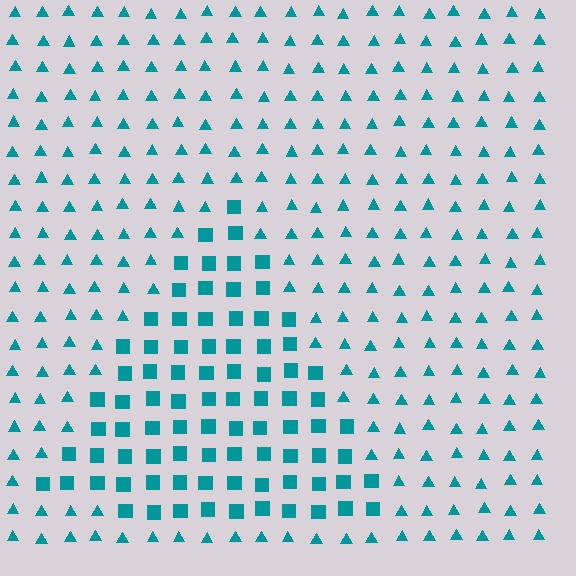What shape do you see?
I see a triangle.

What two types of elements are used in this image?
The image uses squares inside the triangle region and triangles outside it.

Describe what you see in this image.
The image is filled with small teal elements arranged in a uniform grid. A triangle-shaped region contains squares, while the surrounding area contains triangles. The boundary is defined purely by the change in element shape.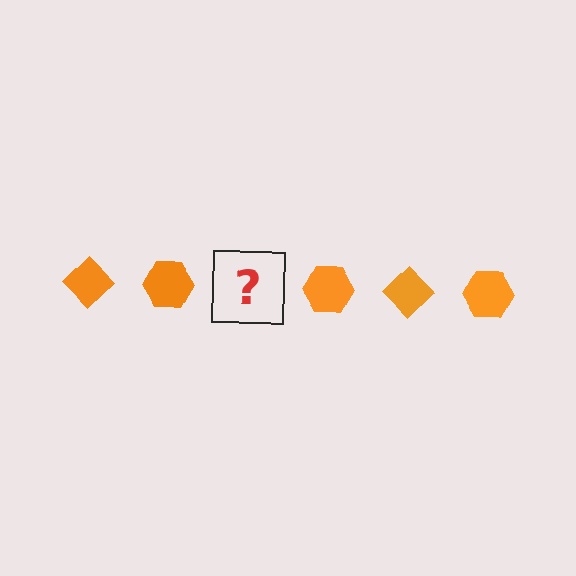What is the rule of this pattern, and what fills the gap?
The rule is that the pattern cycles through diamond, hexagon shapes in orange. The gap should be filled with an orange diamond.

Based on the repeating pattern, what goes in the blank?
The blank should be an orange diamond.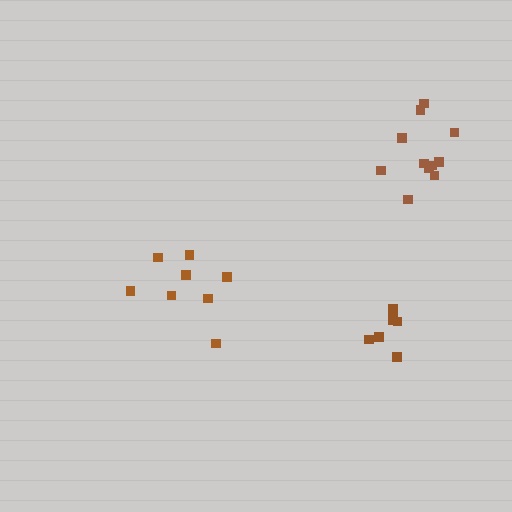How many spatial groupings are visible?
There are 3 spatial groupings.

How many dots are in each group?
Group 1: 8 dots, Group 2: 7 dots, Group 3: 11 dots (26 total).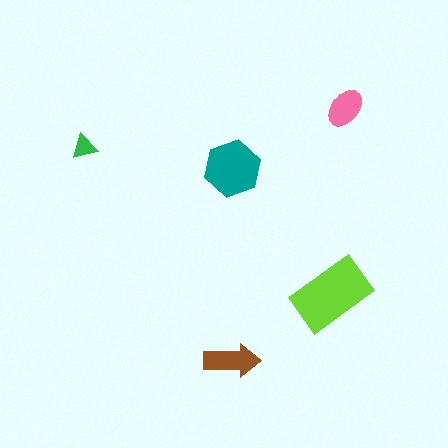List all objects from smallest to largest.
The green triangle, the pink ellipse, the brown arrow, the teal hexagon, the lime rectangle.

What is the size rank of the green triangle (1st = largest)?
5th.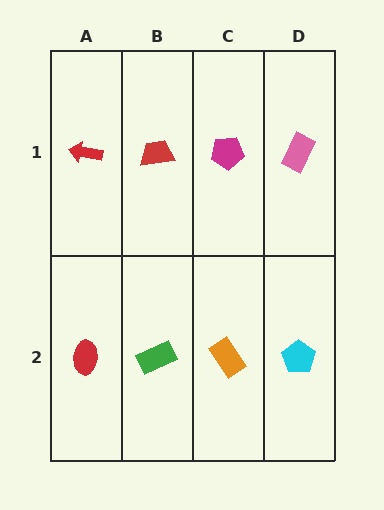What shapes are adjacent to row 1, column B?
A green rectangle (row 2, column B), a red arrow (row 1, column A), a magenta pentagon (row 1, column C).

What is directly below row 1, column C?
An orange rectangle.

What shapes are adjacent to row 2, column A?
A red arrow (row 1, column A), a green rectangle (row 2, column B).